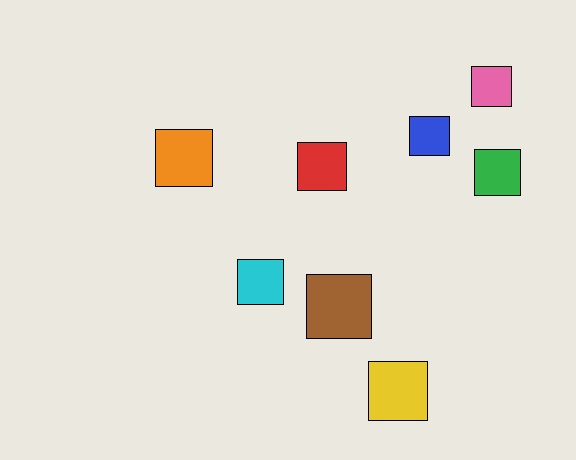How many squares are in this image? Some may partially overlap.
There are 8 squares.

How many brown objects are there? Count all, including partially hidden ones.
There is 1 brown object.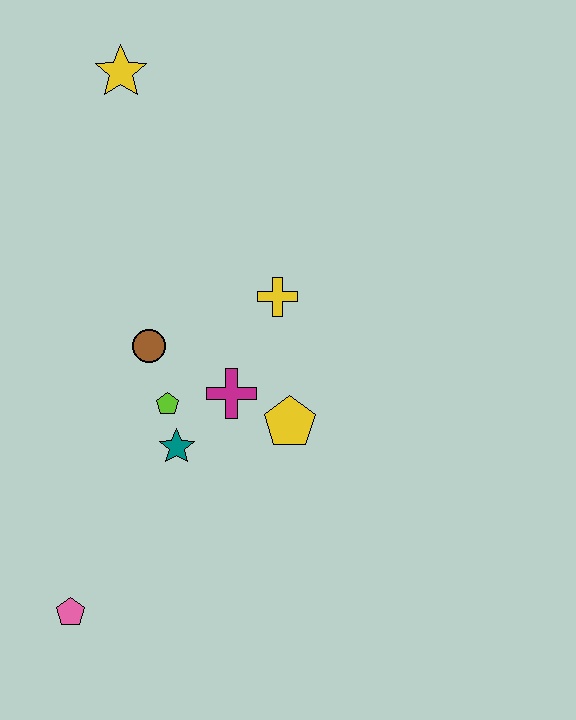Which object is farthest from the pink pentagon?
The yellow star is farthest from the pink pentagon.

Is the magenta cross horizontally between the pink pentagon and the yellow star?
No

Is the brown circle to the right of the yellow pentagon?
No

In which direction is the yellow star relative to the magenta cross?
The yellow star is above the magenta cross.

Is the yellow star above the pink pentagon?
Yes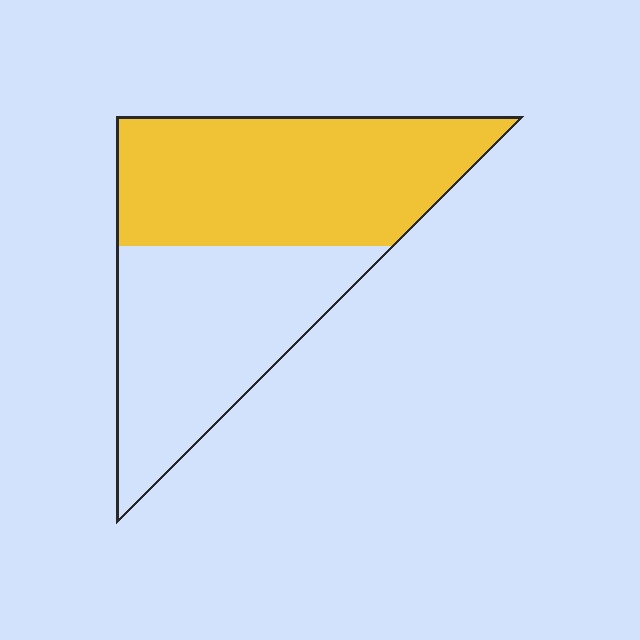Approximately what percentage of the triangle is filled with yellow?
Approximately 55%.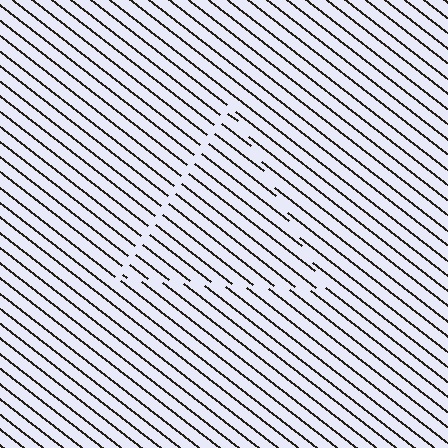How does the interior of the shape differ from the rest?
The interior of the shape contains the same grating, shifted by half a period — the contour is defined by the phase discontinuity where line-ends from the inner and outer gratings abut.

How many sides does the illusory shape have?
3 sides — the line-ends trace a triangle.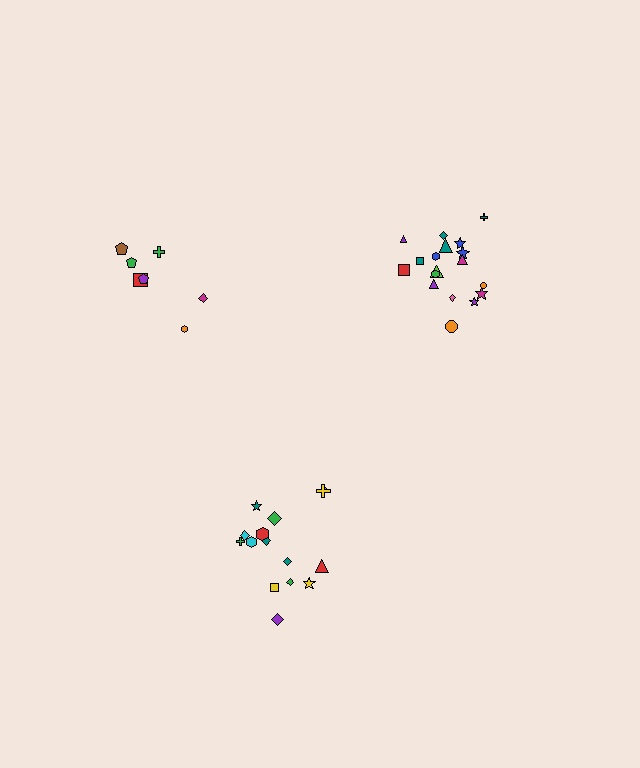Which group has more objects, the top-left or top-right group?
The top-right group.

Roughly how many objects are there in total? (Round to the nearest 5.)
Roughly 40 objects in total.